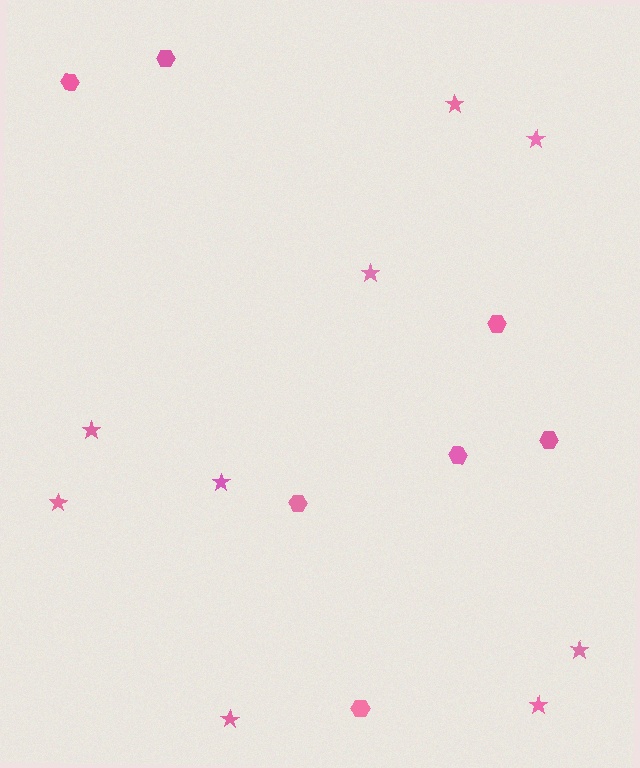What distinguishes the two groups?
There are 2 groups: one group of hexagons (7) and one group of stars (9).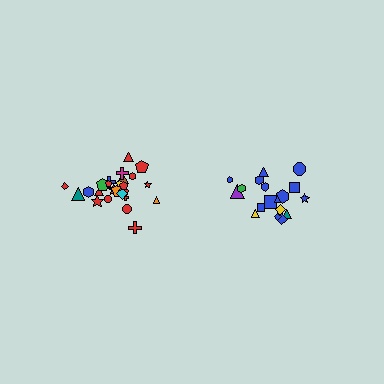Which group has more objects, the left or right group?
The left group.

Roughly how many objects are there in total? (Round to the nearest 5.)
Roughly 45 objects in total.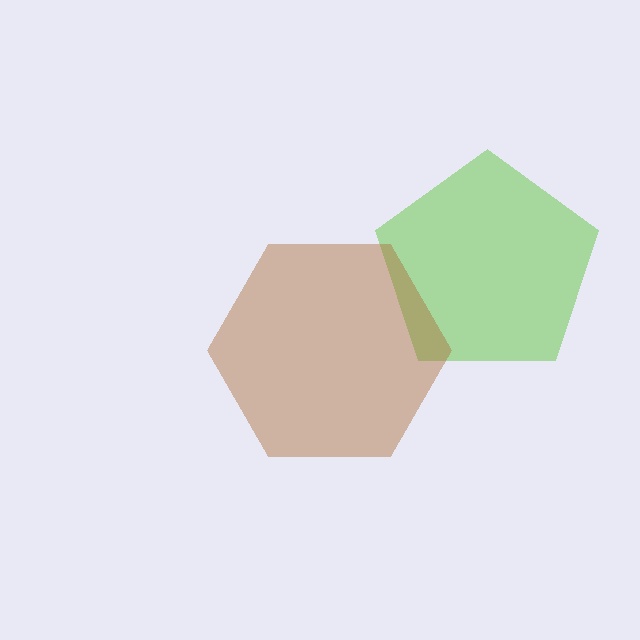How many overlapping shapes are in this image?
There are 2 overlapping shapes in the image.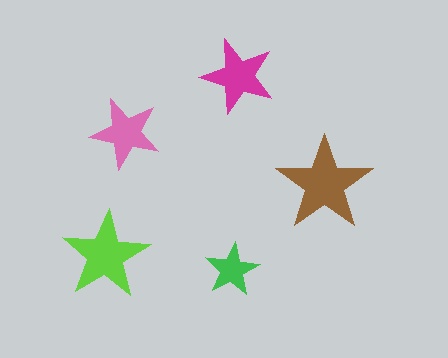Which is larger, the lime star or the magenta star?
The lime one.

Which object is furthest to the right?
The brown star is rightmost.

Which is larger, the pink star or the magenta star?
The magenta one.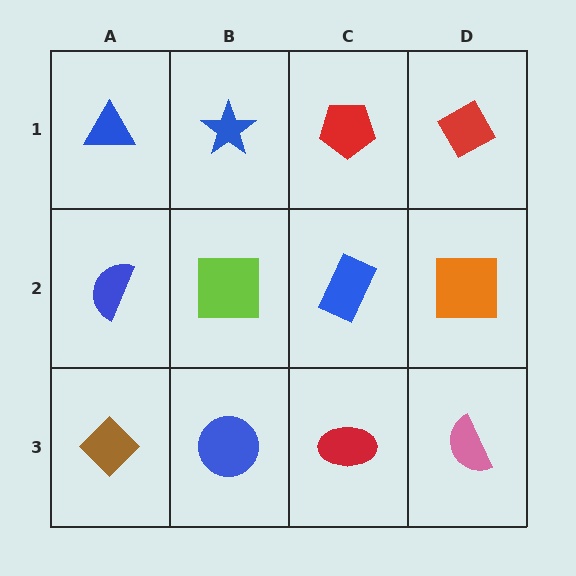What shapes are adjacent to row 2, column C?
A red pentagon (row 1, column C), a red ellipse (row 3, column C), a lime square (row 2, column B), an orange square (row 2, column D).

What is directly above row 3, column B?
A lime square.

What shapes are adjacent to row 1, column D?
An orange square (row 2, column D), a red pentagon (row 1, column C).